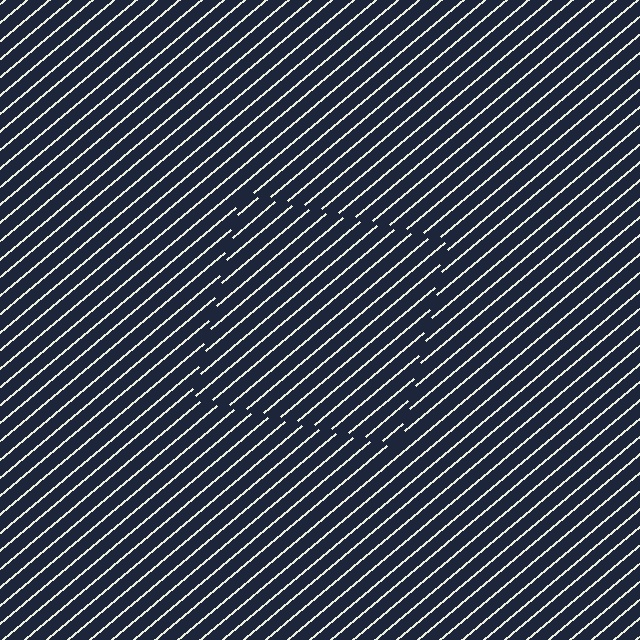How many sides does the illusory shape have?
4 sides — the line-ends trace a square.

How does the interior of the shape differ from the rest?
The interior of the shape contains the same grating, shifted by half a period — the contour is defined by the phase discontinuity where line-ends from the inner and outer gratings abut.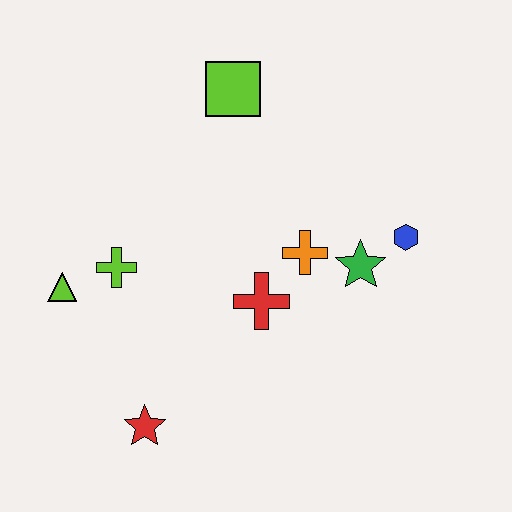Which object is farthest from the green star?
The lime triangle is farthest from the green star.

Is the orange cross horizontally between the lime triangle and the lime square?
No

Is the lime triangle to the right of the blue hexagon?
No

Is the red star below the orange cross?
Yes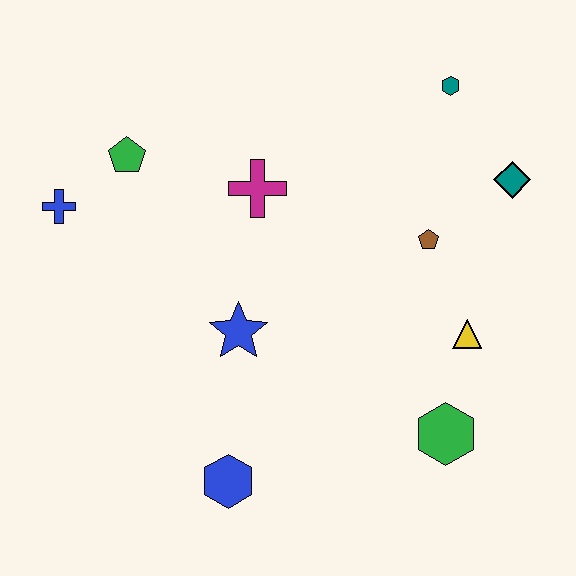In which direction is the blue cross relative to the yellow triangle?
The blue cross is to the left of the yellow triangle.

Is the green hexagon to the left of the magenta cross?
No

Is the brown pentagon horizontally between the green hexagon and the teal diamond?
No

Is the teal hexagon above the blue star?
Yes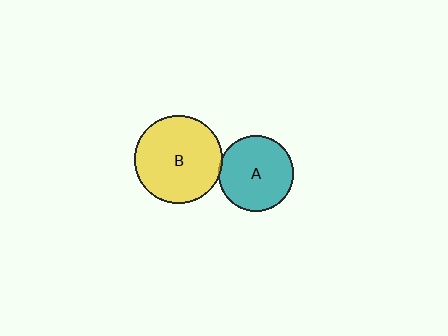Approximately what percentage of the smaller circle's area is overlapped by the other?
Approximately 5%.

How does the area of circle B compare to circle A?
Approximately 1.4 times.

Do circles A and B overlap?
Yes.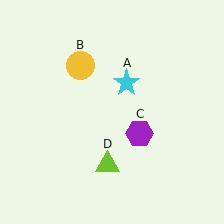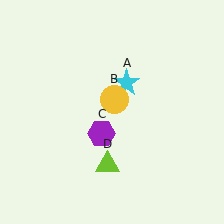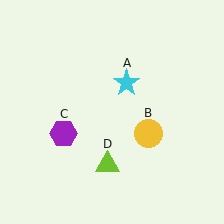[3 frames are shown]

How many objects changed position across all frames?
2 objects changed position: yellow circle (object B), purple hexagon (object C).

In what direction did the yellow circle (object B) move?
The yellow circle (object B) moved down and to the right.